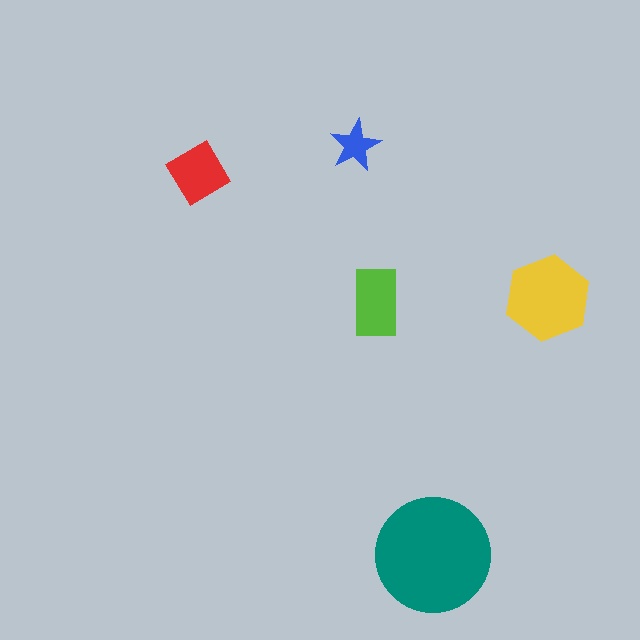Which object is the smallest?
The blue star.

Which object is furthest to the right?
The yellow hexagon is rightmost.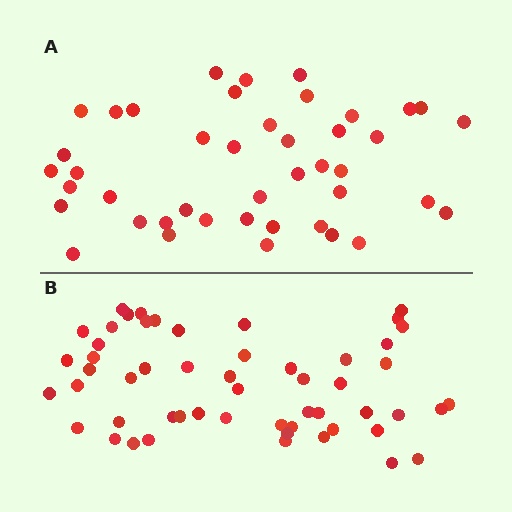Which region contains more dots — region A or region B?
Region B (the bottom region) has more dots.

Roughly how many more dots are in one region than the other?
Region B has roughly 12 or so more dots than region A.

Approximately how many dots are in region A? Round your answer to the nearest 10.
About 40 dots. (The exact count is 43, which rounds to 40.)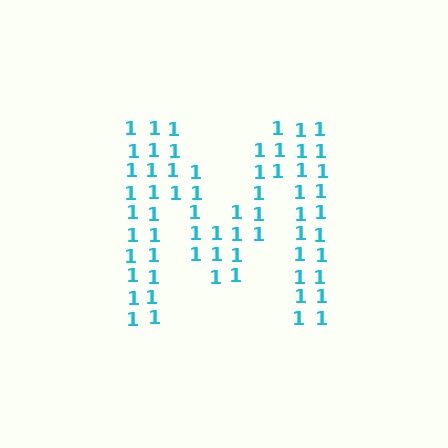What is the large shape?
The large shape is the letter M.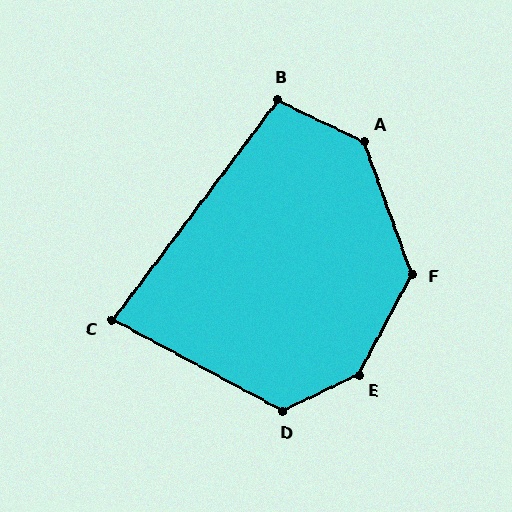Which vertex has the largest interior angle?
E, at approximately 143 degrees.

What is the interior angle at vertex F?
Approximately 132 degrees (obtuse).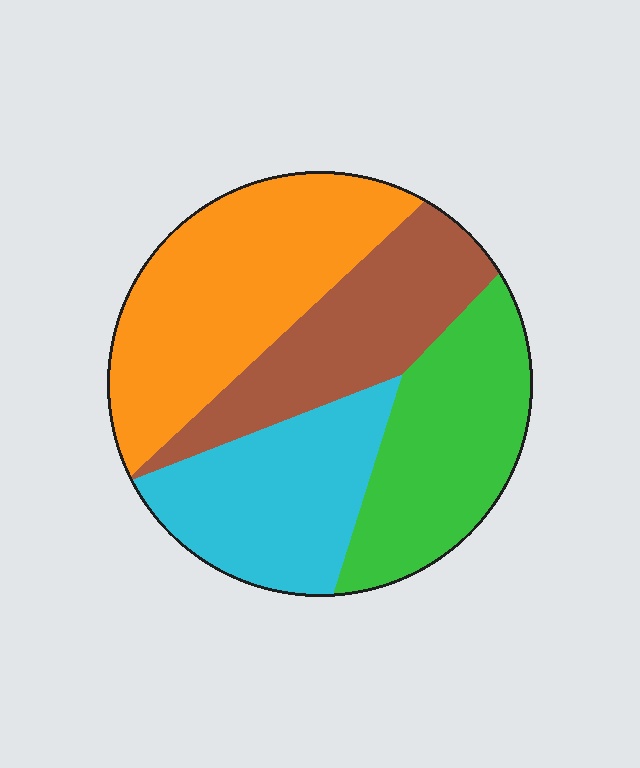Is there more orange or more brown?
Orange.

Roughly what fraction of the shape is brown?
Brown covers about 20% of the shape.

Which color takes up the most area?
Orange, at roughly 30%.